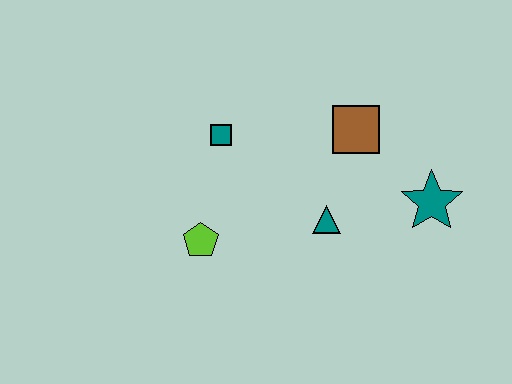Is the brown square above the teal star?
Yes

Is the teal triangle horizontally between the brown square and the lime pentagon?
Yes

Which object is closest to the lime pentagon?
The teal square is closest to the lime pentagon.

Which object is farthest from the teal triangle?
The teal square is farthest from the teal triangle.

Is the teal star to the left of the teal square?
No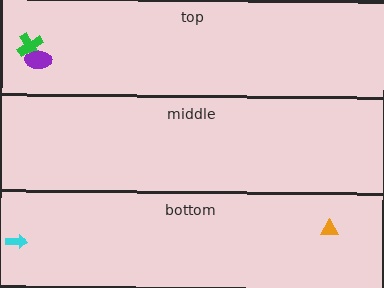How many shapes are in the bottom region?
2.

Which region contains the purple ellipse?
The top region.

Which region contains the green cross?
The top region.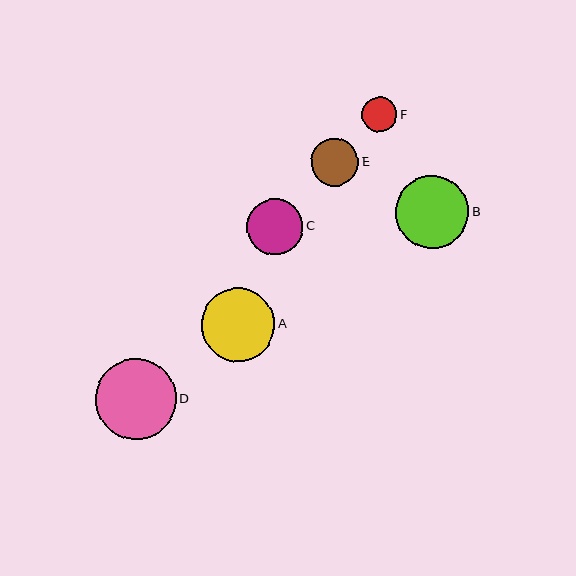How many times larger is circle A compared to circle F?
Circle A is approximately 2.1 times the size of circle F.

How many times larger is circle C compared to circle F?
Circle C is approximately 1.6 times the size of circle F.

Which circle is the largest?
Circle D is the largest with a size of approximately 81 pixels.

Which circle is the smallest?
Circle F is the smallest with a size of approximately 35 pixels.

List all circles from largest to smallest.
From largest to smallest: D, A, B, C, E, F.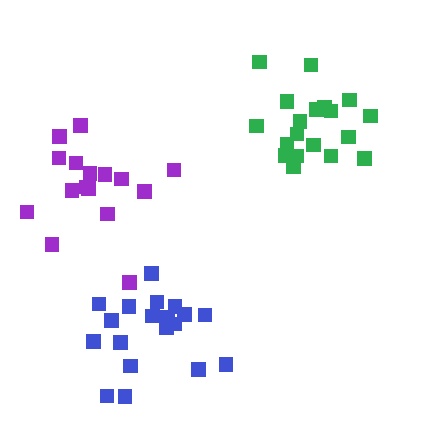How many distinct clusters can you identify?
There are 3 distinct clusters.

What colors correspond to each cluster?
The clusters are colored: blue, purple, green.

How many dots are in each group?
Group 1: 21 dots, Group 2: 16 dots, Group 3: 20 dots (57 total).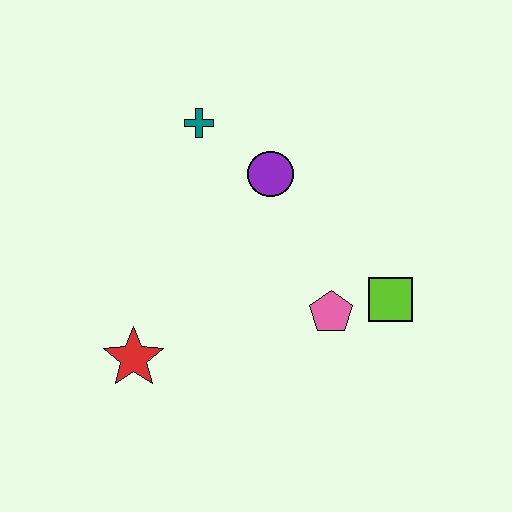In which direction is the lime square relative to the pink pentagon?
The lime square is to the right of the pink pentagon.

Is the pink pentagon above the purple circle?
No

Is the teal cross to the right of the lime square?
No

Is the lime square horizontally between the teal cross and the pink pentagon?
No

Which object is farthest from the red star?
The lime square is farthest from the red star.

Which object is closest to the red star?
The pink pentagon is closest to the red star.